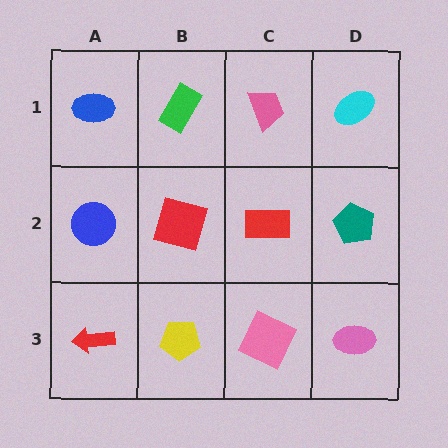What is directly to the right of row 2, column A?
A red square.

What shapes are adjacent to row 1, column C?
A red rectangle (row 2, column C), a green rectangle (row 1, column B), a cyan ellipse (row 1, column D).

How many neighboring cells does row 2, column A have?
3.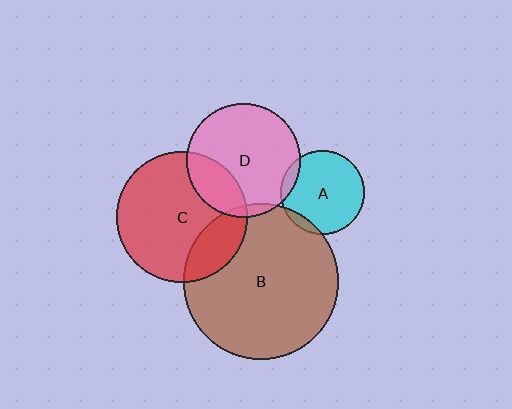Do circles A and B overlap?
Yes.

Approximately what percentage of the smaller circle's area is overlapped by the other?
Approximately 5%.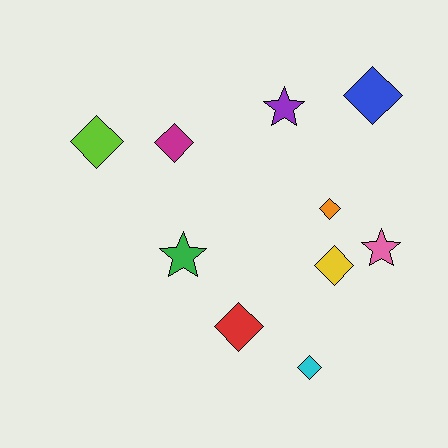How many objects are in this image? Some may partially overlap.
There are 10 objects.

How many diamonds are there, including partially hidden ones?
There are 7 diamonds.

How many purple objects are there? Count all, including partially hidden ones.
There is 1 purple object.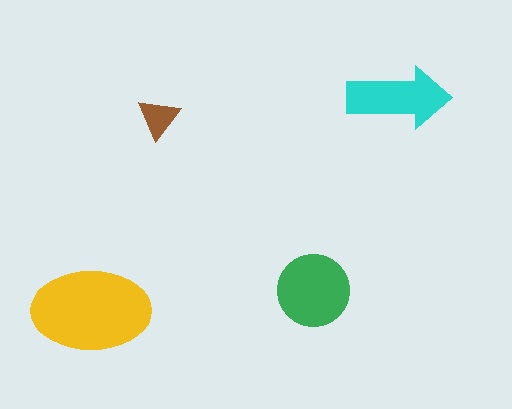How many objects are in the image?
There are 4 objects in the image.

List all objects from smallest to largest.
The brown triangle, the cyan arrow, the green circle, the yellow ellipse.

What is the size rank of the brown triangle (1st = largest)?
4th.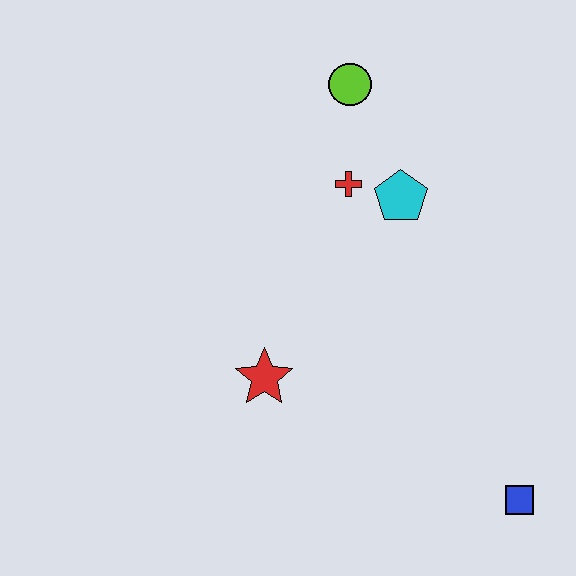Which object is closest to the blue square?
The red star is closest to the blue square.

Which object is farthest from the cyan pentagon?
The blue square is farthest from the cyan pentagon.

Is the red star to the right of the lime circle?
No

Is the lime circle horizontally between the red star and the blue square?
Yes